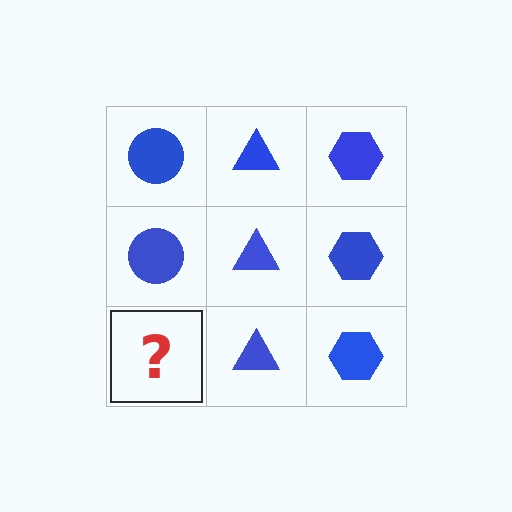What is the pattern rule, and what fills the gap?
The rule is that each column has a consistent shape. The gap should be filled with a blue circle.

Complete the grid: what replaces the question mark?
The question mark should be replaced with a blue circle.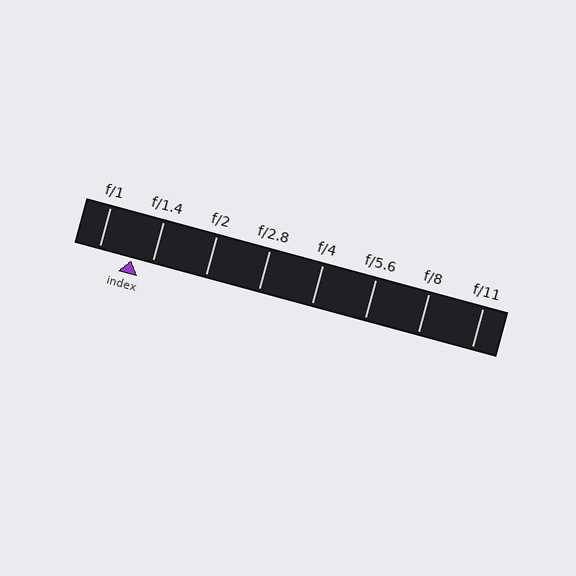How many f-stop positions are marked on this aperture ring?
There are 8 f-stop positions marked.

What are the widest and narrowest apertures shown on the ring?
The widest aperture shown is f/1 and the narrowest is f/11.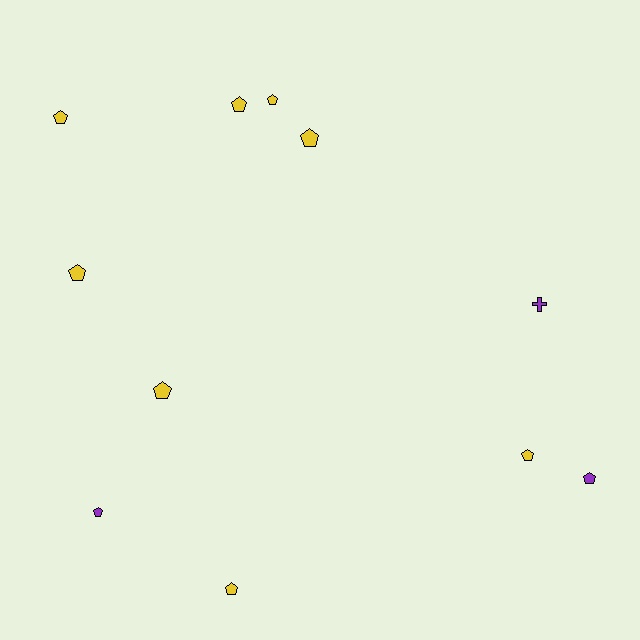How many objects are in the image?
There are 11 objects.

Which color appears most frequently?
Yellow, with 8 objects.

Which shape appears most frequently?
Pentagon, with 10 objects.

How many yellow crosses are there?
There are no yellow crosses.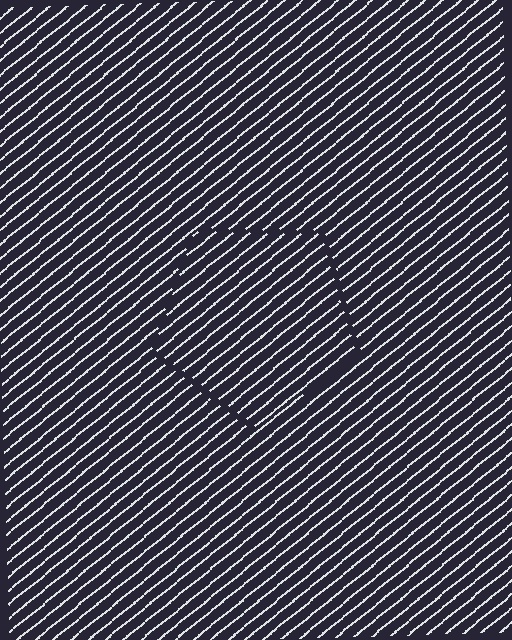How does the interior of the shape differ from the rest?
The interior of the shape contains the same grating, shifted by half a period — the contour is defined by the phase discontinuity where line-ends from the inner and outer gratings abut.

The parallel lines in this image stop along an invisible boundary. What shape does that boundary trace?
An illusory pentagon. The interior of the shape contains the same grating, shifted by half a period — the contour is defined by the phase discontinuity where line-ends from the inner and outer gratings abut.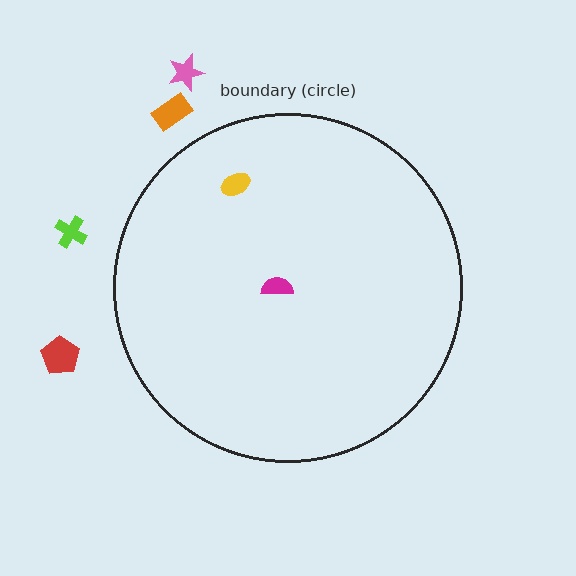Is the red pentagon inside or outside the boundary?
Outside.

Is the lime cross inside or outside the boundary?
Outside.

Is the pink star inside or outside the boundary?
Outside.